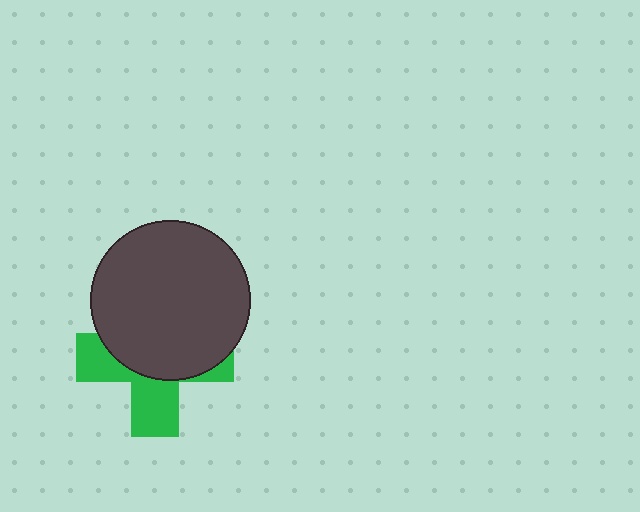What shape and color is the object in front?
The object in front is a dark gray circle.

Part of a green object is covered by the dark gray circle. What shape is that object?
It is a cross.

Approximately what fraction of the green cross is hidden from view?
Roughly 58% of the green cross is hidden behind the dark gray circle.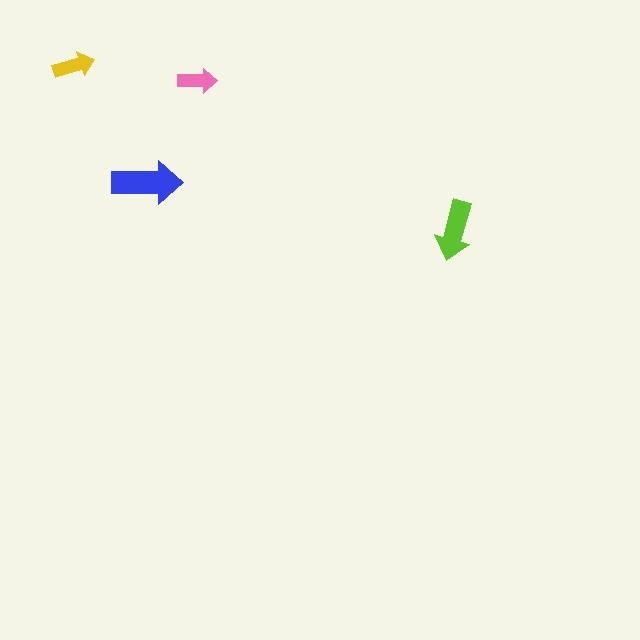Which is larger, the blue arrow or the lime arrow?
The blue one.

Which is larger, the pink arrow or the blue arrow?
The blue one.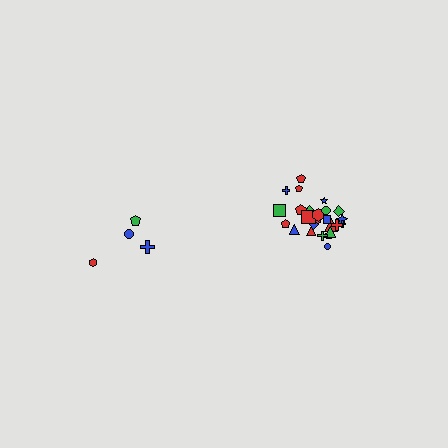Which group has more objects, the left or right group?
The right group.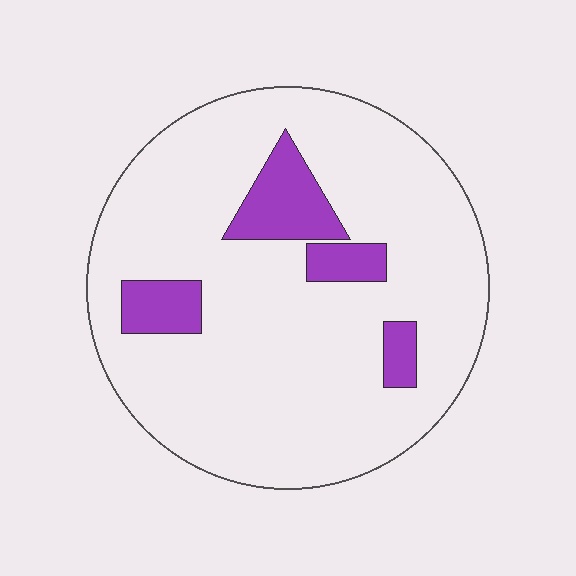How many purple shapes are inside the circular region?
4.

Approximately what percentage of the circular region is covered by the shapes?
Approximately 15%.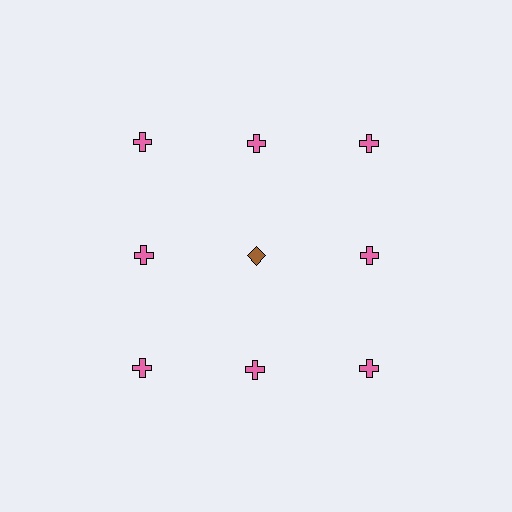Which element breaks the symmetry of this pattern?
The brown diamond in the second row, second from left column breaks the symmetry. All other shapes are pink crosses.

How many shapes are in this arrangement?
There are 9 shapes arranged in a grid pattern.